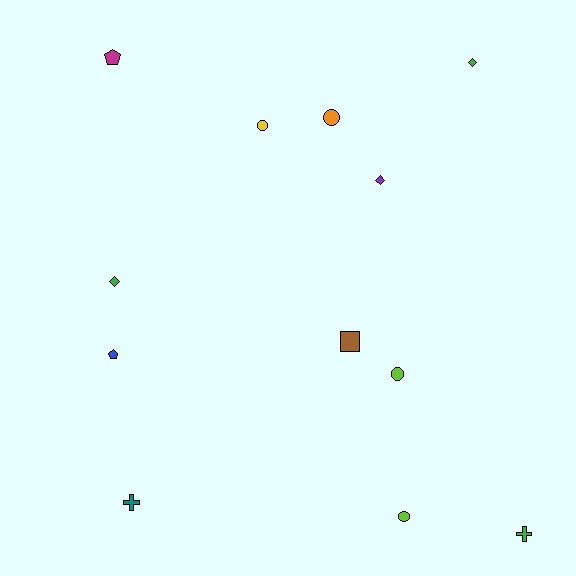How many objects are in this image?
There are 12 objects.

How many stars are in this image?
There are no stars.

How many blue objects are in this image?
There is 1 blue object.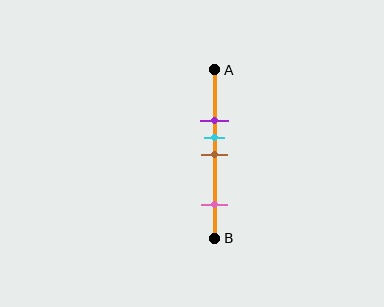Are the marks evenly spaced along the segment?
No, the marks are not evenly spaced.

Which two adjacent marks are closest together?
The cyan and brown marks are the closest adjacent pair.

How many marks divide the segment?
There are 4 marks dividing the segment.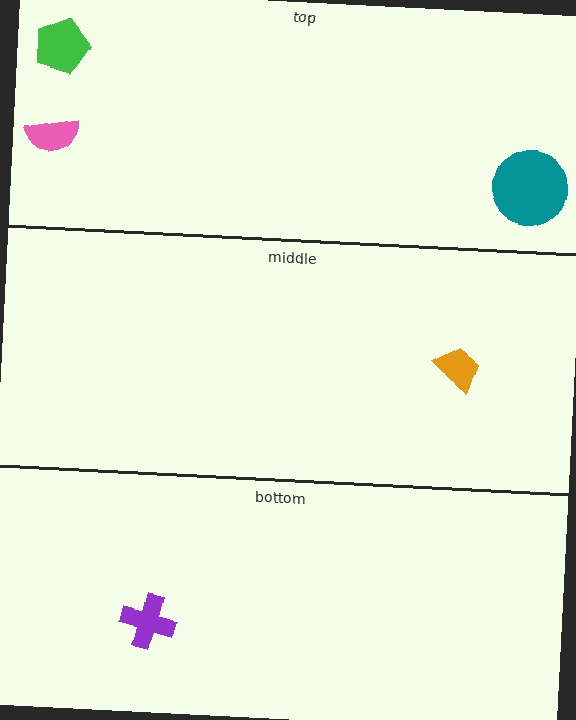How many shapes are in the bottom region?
1.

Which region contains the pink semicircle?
The top region.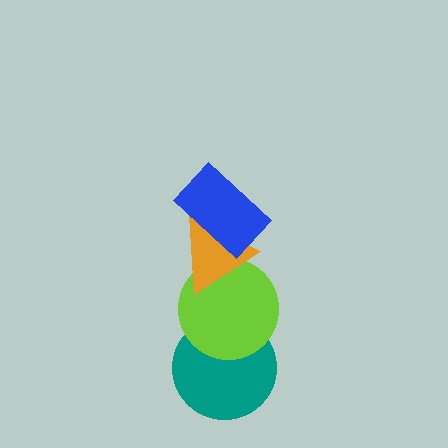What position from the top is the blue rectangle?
The blue rectangle is 1st from the top.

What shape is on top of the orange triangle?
The blue rectangle is on top of the orange triangle.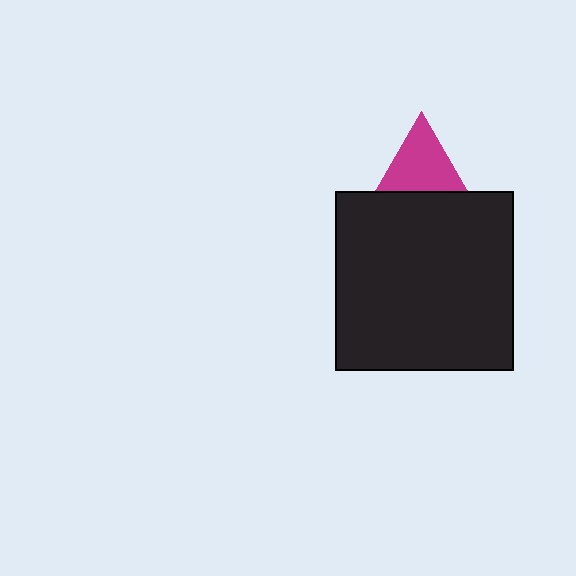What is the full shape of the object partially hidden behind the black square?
The partially hidden object is a magenta triangle.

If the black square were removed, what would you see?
You would see the complete magenta triangle.